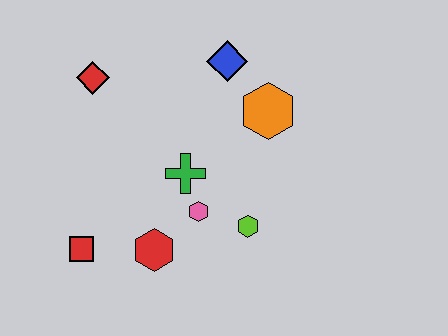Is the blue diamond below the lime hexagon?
No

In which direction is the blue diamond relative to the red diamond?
The blue diamond is to the right of the red diamond.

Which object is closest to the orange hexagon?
The blue diamond is closest to the orange hexagon.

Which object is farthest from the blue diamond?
The red square is farthest from the blue diamond.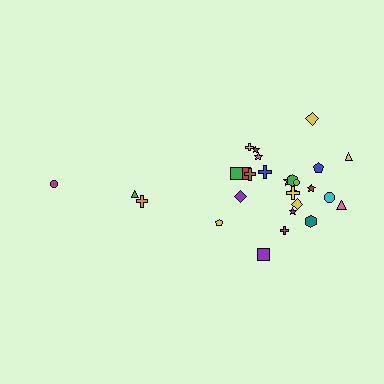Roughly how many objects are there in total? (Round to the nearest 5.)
Roughly 30 objects in total.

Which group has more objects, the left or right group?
The right group.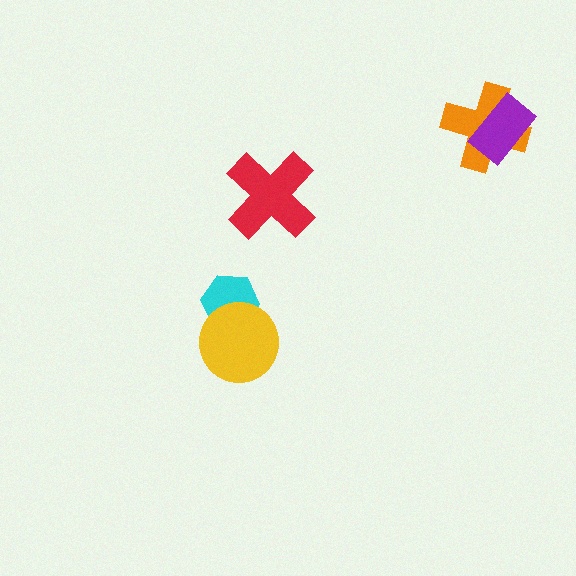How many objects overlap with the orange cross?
1 object overlaps with the orange cross.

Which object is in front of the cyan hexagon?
The yellow circle is in front of the cyan hexagon.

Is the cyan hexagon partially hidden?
Yes, it is partially covered by another shape.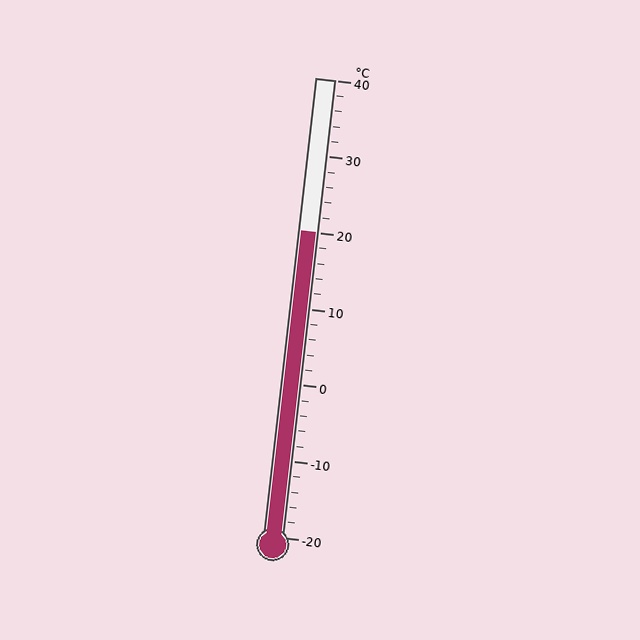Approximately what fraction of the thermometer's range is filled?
The thermometer is filled to approximately 65% of its range.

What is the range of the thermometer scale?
The thermometer scale ranges from -20°C to 40°C.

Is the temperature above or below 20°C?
The temperature is at 20°C.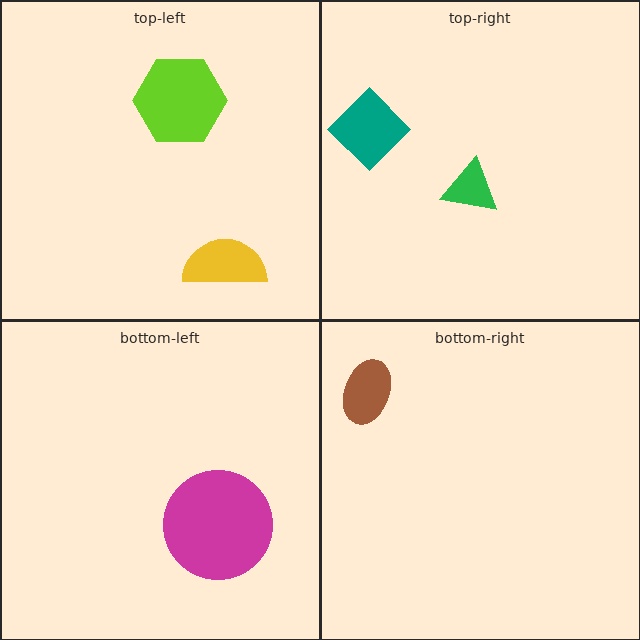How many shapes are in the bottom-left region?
1.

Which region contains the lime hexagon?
The top-left region.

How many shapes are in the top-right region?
2.